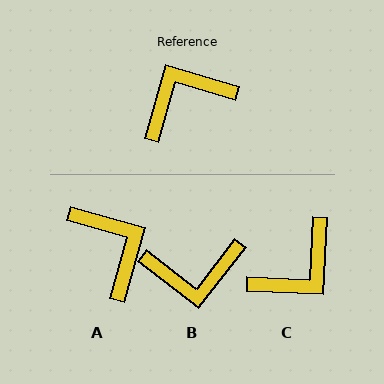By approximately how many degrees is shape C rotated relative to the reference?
Approximately 166 degrees clockwise.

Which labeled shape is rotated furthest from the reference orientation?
C, about 166 degrees away.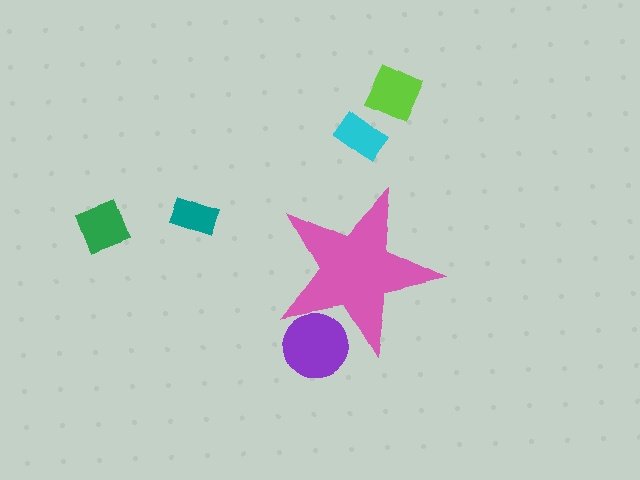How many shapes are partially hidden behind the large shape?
1 shape is partially hidden.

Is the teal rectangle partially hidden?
No, the teal rectangle is fully visible.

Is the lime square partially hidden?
No, the lime square is fully visible.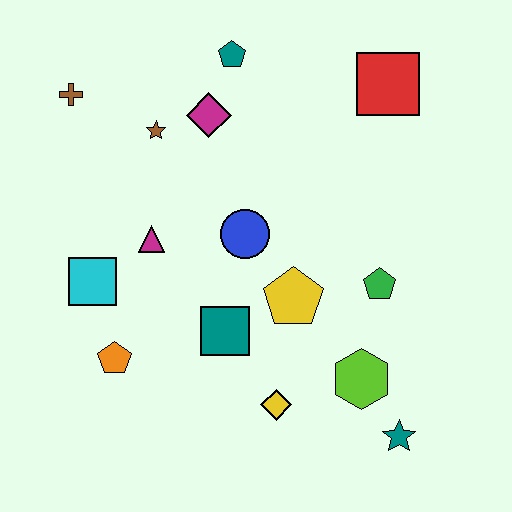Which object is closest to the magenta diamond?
The brown star is closest to the magenta diamond.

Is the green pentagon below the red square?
Yes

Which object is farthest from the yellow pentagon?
The brown cross is farthest from the yellow pentagon.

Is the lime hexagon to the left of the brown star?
No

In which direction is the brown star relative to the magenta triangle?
The brown star is above the magenta triangle.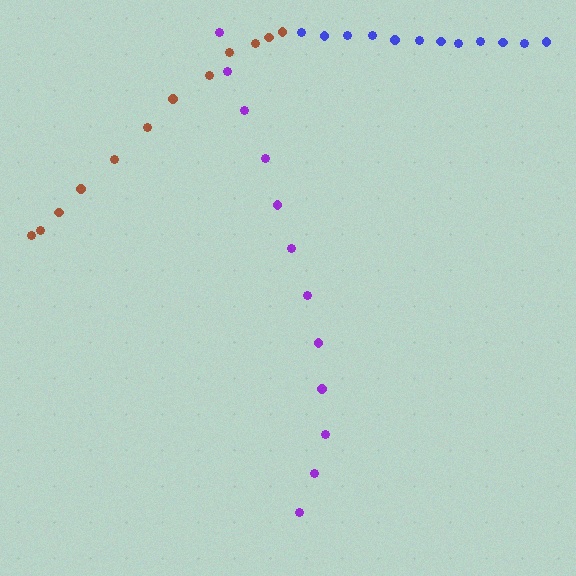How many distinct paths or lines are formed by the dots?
There are 3 distinct paths.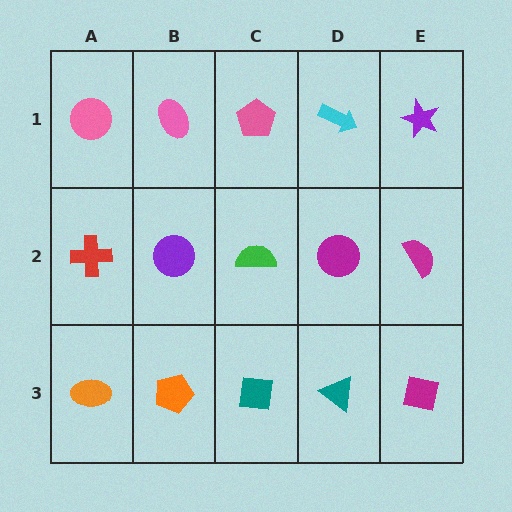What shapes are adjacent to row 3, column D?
A magenta circle (row 2, column D), a teal square (row 3, column C), a magenta square (row 3, column E).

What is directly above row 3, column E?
A magenta semicircle.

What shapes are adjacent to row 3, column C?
A green semicircle (row 2, column C), an orange pentagon (row 3, column B), a teal triangle (row 3, column D).